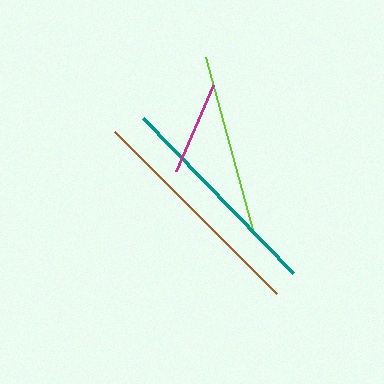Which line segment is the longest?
The brown line is the longest at approximately 230 pixels.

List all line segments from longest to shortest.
From longest to shortest: brown, teal, lime, magenta.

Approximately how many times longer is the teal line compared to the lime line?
The teal line is approximately 1.2 times the length of the lime line.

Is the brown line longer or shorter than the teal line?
The brown line is longer than the teal line.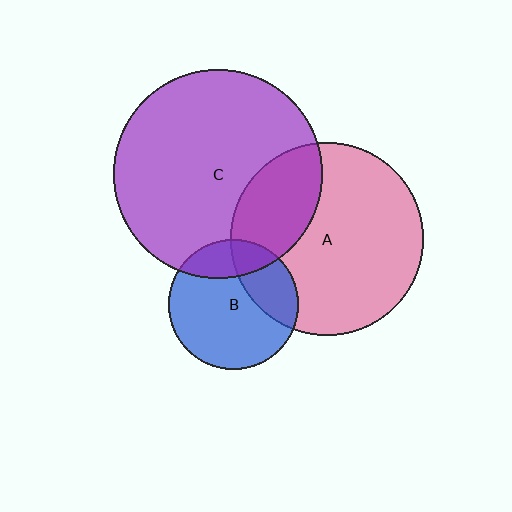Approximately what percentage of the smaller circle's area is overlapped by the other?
Approximately 20%.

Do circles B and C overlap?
Yes.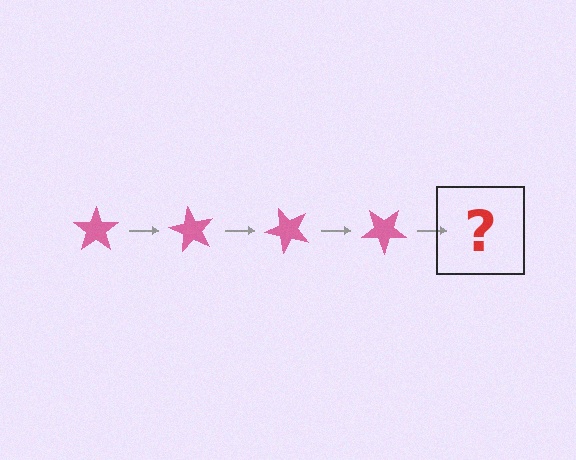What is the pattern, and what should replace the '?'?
The pattern is that the star rotates 60 degrees each step. The '?' should be a pink star rotated 240 degrees.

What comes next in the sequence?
The next element should be a pink star rotated 240 degrees.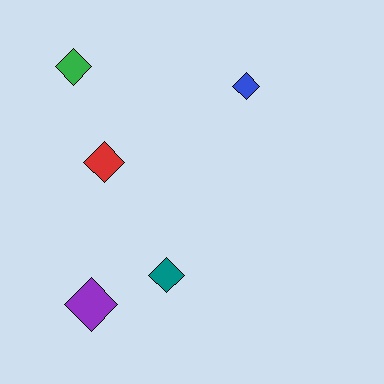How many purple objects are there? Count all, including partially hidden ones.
There is 1 purple object.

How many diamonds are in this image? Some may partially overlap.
There are 5 diamonds.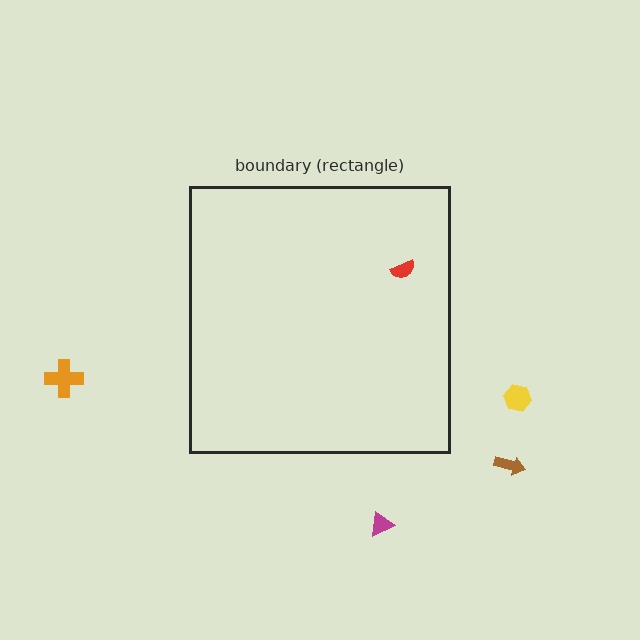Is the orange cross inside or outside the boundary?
Outside.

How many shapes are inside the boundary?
1 inside, 4 outside.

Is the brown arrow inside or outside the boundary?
Outside.